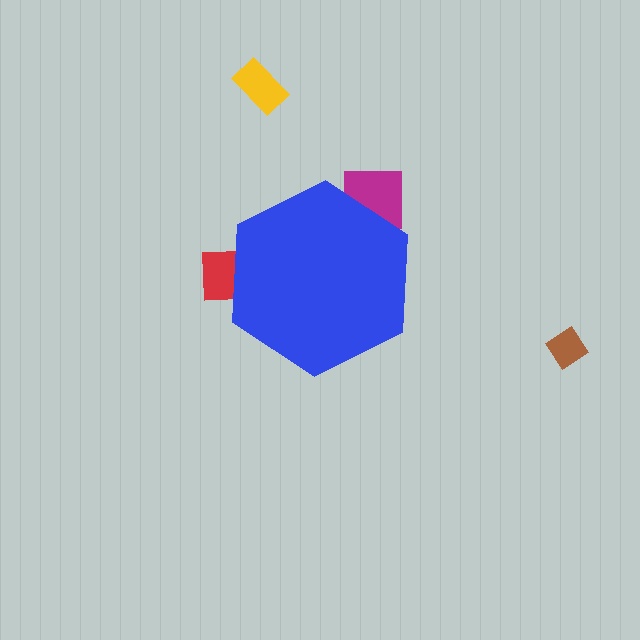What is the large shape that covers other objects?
A blue hexagon.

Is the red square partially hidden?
Yes, the red square is partially hidden behind the blue hexagon.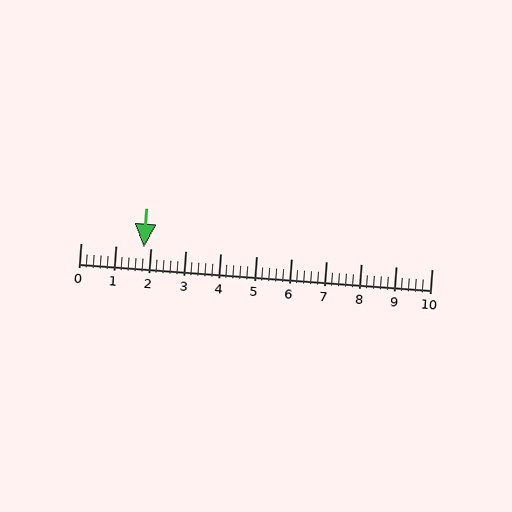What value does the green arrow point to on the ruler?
The green arrow points to approximately 1.8.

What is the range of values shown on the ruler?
The ruler shows values from 0 to 10.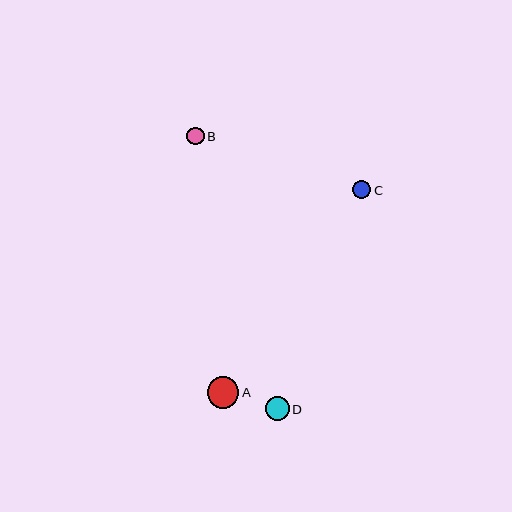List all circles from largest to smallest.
From largest to smallest: A, D, C, B.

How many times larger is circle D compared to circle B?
Circle D is approximately 1.4 times the size of circle B.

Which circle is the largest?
Circle A is the largest with a size of approximately 31 pixels.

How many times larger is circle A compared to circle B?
Circle A is approximately 1.8 times the size of circle B.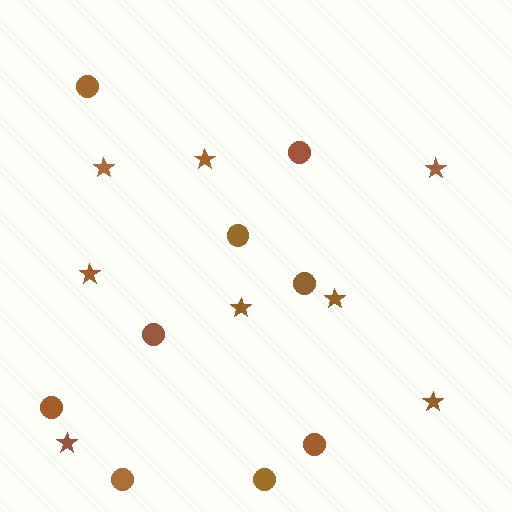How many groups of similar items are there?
There are 2 groups: one group of stars (8) and one group of circles (9).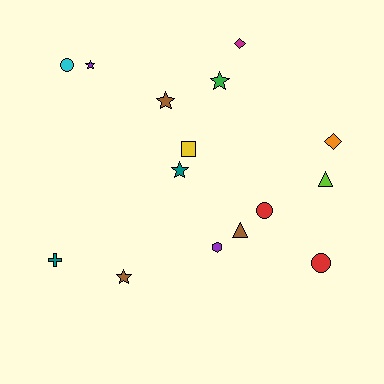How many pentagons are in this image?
There are no pentagons.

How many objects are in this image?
There are 15 objects.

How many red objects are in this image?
There are 2 red objects.